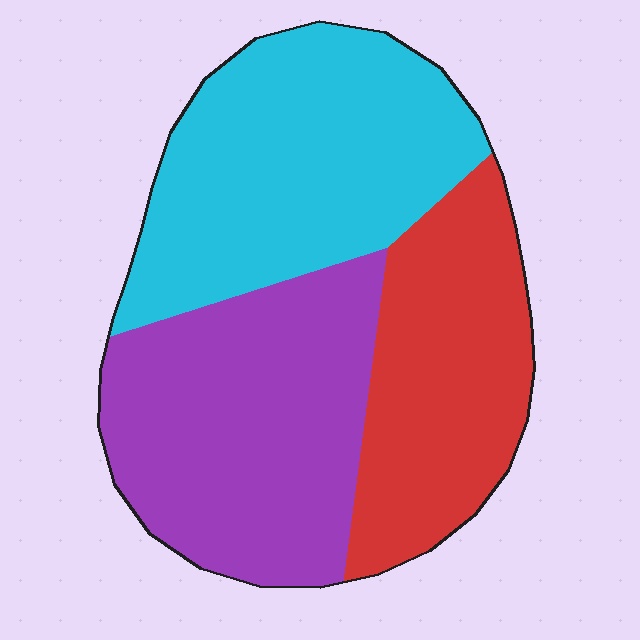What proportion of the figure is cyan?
Cyan covers roughly 35% of the figure.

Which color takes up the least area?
Red, at roughly 25%.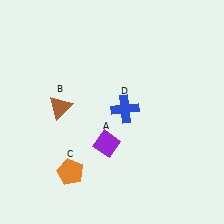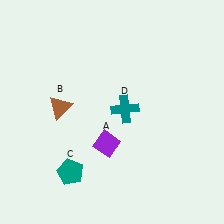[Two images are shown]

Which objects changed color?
C changed from orange to teal. D changed from blue to teal.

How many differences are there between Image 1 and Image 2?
There are 2 differences between the two images.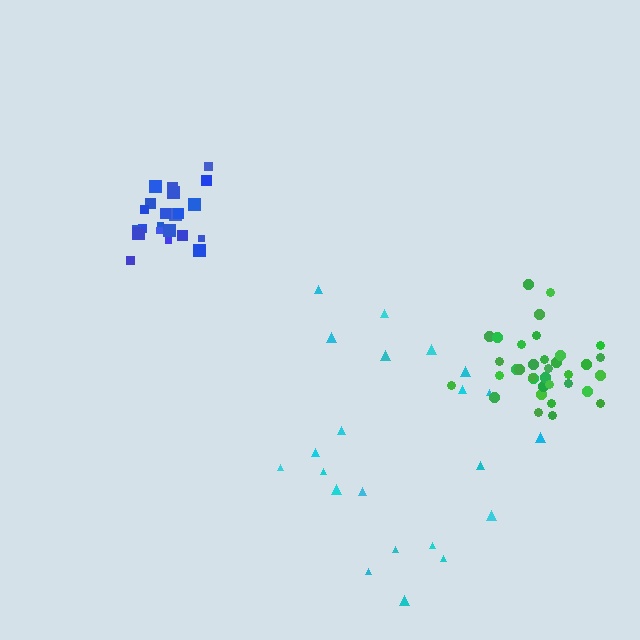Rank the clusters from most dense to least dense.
blue, green, cyan.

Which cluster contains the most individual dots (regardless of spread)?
Green (35).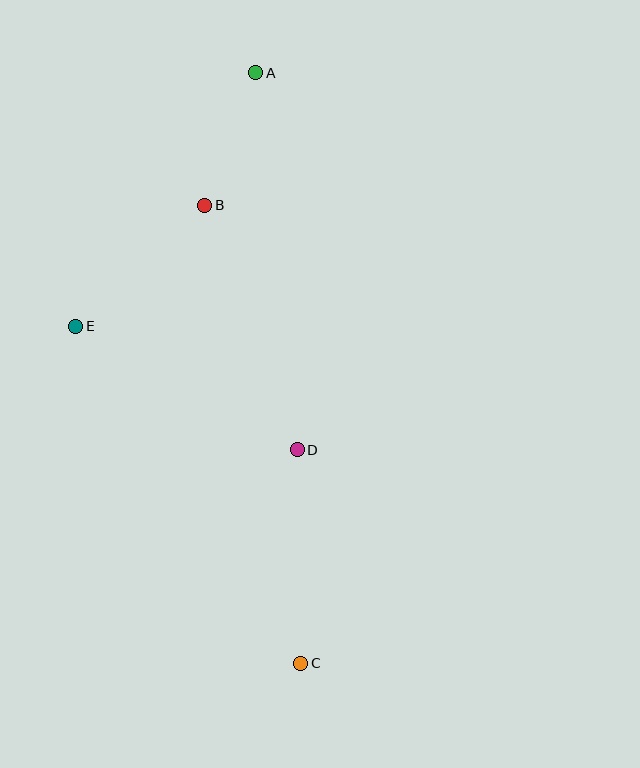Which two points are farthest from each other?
Points A and C are farthest from each other.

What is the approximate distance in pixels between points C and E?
The distance between C and E is approximately 405 pixels.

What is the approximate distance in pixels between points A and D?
The distance between A and D is approximately 379 pixels.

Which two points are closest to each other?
Points A and B are closest to each other.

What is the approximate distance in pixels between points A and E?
The distance between A and E is approximately 311 pixels.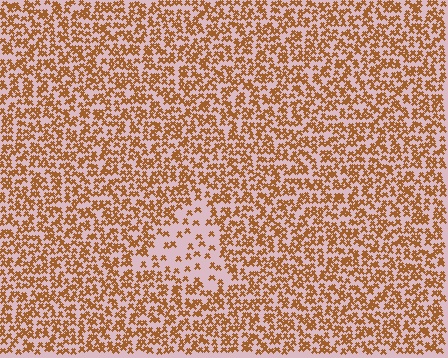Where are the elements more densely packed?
The elements are more densely packed outside the triangle boundary.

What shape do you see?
I see a triangle.